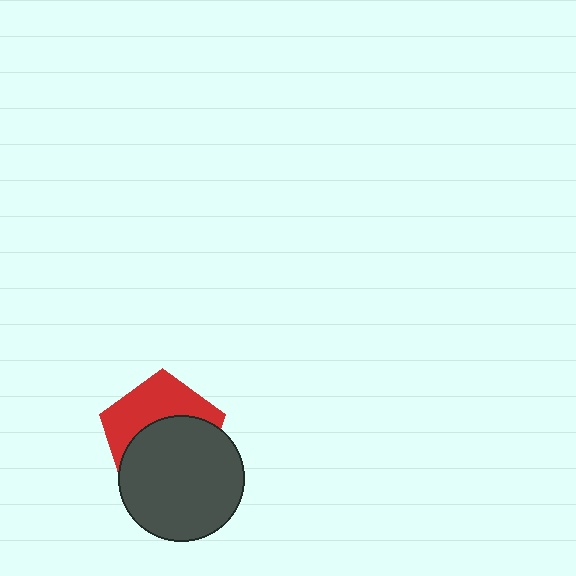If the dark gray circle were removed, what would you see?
You would see the complete red pentagon.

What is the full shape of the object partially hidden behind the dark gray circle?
The partially hidden object is a red pentagon.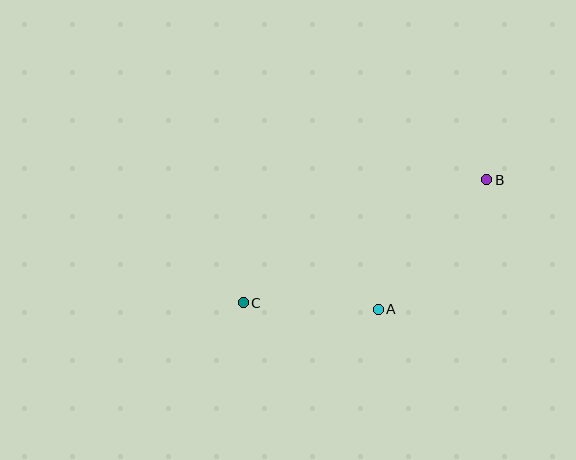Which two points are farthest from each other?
Points B and C are farthest from each other.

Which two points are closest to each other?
Points A and C are closest to each other.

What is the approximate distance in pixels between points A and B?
The distance between A and B is approximately 169 pixels.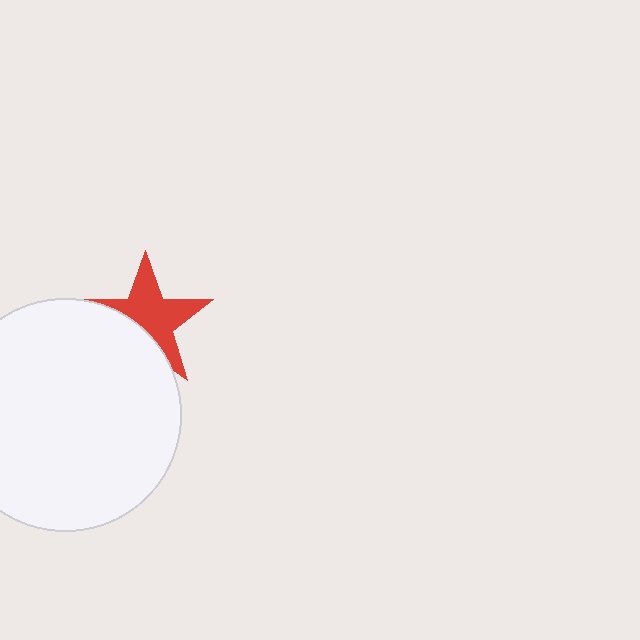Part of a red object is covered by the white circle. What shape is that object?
It is a star.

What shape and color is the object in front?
The object in front is a white circle.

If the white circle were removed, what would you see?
You would see the complete red star.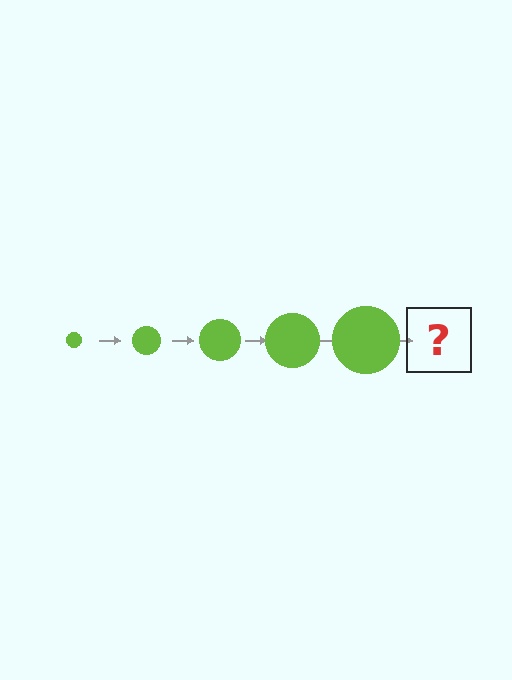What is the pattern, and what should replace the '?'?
The pattern is that the circle gets progressively larger each step. The '?' should be a lime circle, larger than the previous one.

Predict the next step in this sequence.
The next step is a lime circle, larger than the previous one.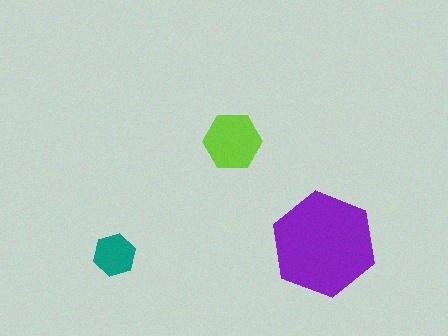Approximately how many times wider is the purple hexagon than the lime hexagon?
About 2 times wider.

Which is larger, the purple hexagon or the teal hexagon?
The purple one.